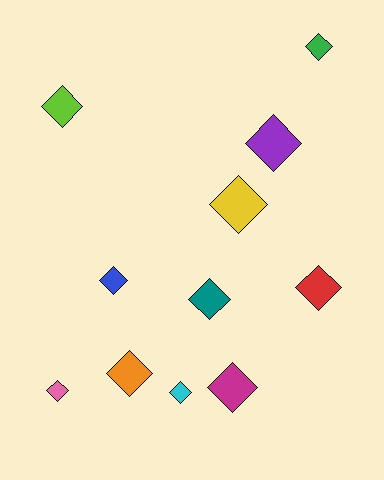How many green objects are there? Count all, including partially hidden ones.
There is 1 green object.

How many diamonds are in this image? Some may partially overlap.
There are 11 diamonds.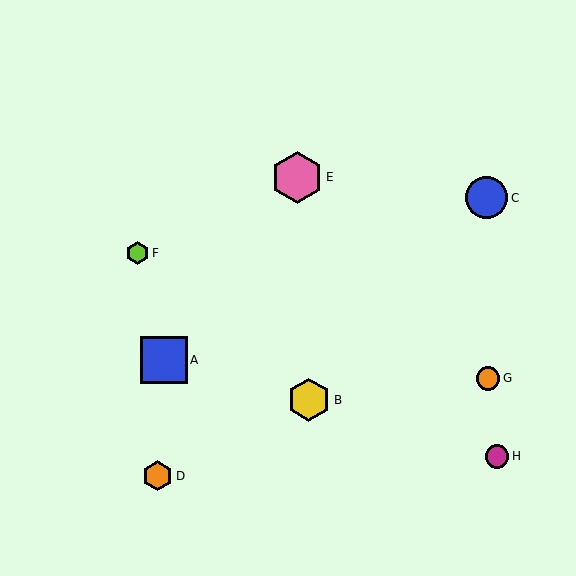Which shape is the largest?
The pink hexagon (labeled E) is the largest.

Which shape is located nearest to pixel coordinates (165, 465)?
The orange hexagon (labeled D) at (158, 476) is nearest to that location.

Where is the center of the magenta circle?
The center of the magenta circle is at (497, 456).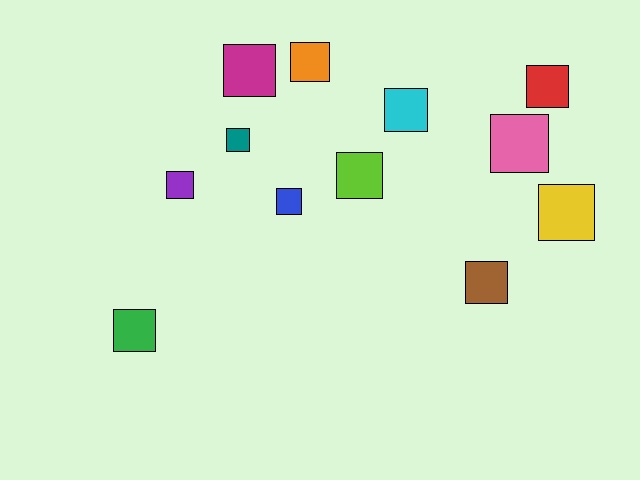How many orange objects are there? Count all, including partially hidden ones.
There is 1 orange object.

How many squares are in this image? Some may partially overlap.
There are 12 squares.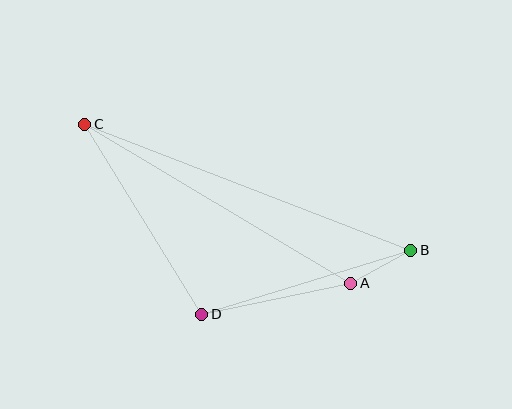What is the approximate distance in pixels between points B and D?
The distance between B and D is approximately 219 pixels.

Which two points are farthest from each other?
Points B and C are farthest from each other.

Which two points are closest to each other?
Points A and B are closest to each other.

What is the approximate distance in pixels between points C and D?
The distance between C and D is approximately 223 pixels.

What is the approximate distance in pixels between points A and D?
The distance between A and D is approximately 153 pixels.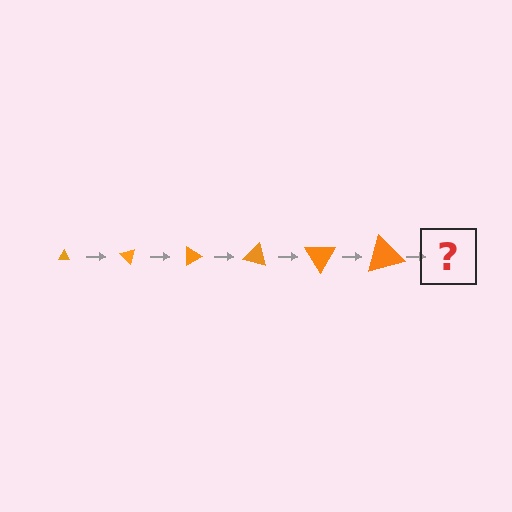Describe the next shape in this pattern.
It should be a triangle, larger than the previous one and rotated 270 degrees from the start.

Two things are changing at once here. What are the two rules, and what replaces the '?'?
The two rules are that the triangle grows larger each step and it rotates 45 degrees each step. The '?' should be a triangle, larger than the previous one and rotated 270 degrees from the start.